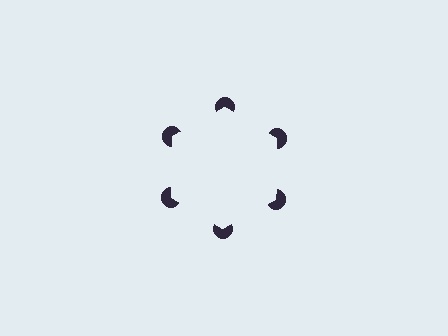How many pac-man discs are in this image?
There are 6 — one at each vertex of the illusory hexagon.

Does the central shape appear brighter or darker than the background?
It typically appears slightly brighter than the background, even though no actual brightness change is drawn.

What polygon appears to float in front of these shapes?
An illusory hexagon — its edges are inferred from the aligned wedge cuts in the pac-man discs, not physically drawn.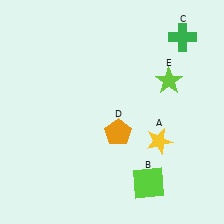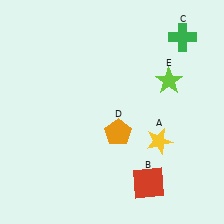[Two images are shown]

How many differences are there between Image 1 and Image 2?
There is 1 difference between the two images.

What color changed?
The square (B) changed from lime in Image 1 to red in Image 2.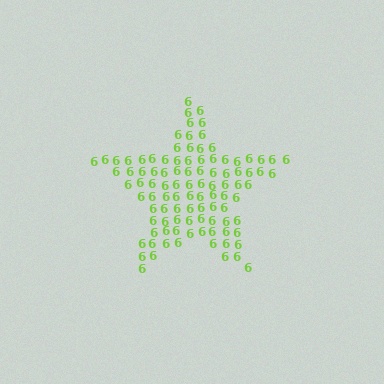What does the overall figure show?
The overall figure shows a star.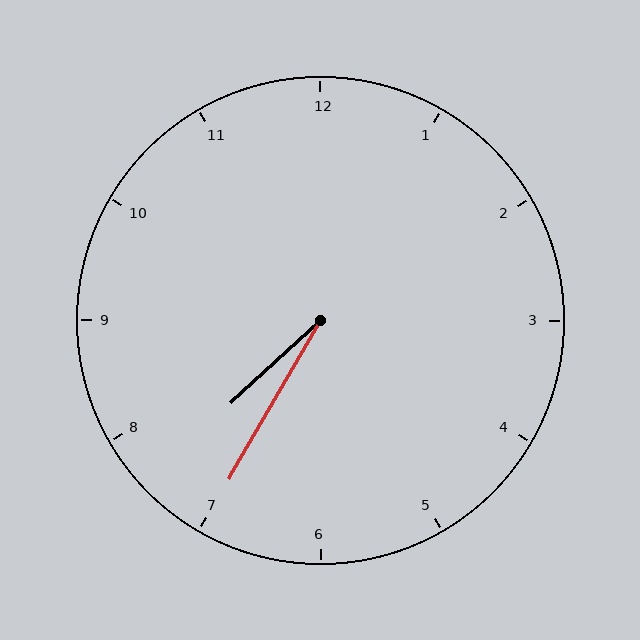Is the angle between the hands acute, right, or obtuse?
It is acute.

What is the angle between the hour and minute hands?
Approximately 18 degrees.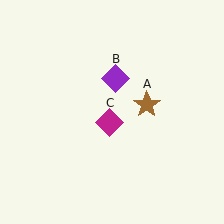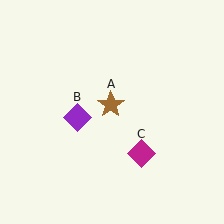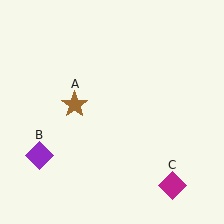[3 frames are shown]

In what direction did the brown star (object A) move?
The brown star (object A) moved left.